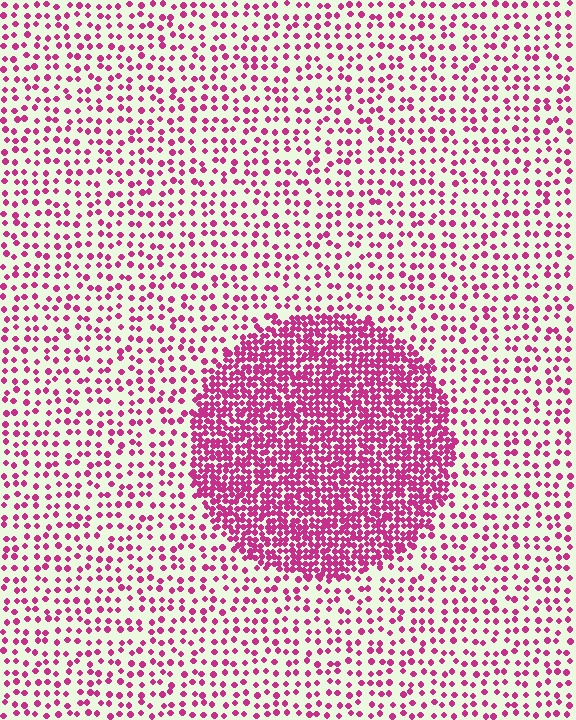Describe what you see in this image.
The image contains small magenta elements arranged at two different densities. A circle-shaped region is visible where the elements are more densely packed than the surrounding area.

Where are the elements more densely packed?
The elements are more densely packed inside the circle boundary.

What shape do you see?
I see a circle.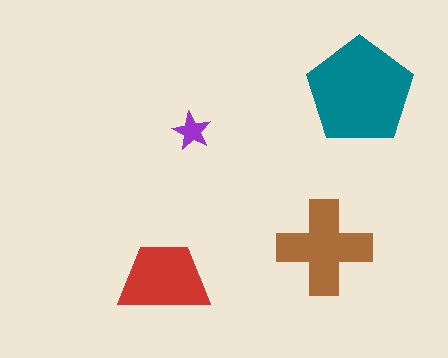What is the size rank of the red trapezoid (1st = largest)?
3rd.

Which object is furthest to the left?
The red trapezoid is leftmost.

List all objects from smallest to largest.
The purple star, the red trapezoid, the brown cross, the teal pentagon.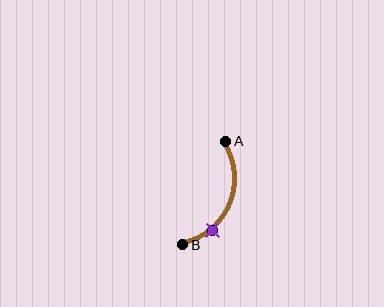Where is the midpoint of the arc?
The arc midpoint is the point on the curve farthest from the straight line joining A and B. It sits to the right of that line.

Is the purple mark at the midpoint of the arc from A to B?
No. The purple mark lies on the arc but is closer to endpoint B. The arc midpoint would be at the point on the curve equidistant along the arc from both A and B.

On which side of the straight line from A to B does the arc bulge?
The arc bulges to the right of the straight line connecting A and B.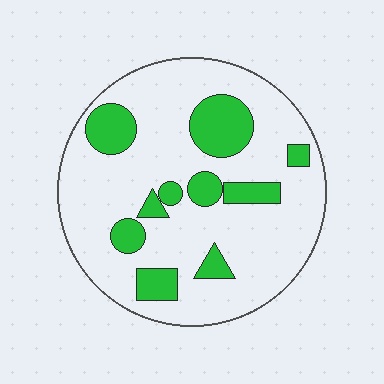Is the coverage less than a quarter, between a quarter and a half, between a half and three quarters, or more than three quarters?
Less than a quarter.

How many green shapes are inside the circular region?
10.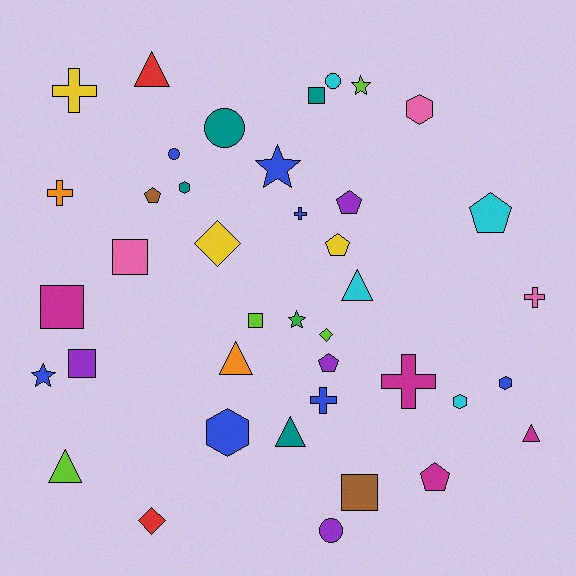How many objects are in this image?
There are 40 objects.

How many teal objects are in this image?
There are 4 teal objects.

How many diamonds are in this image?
There are 3 diamonds.